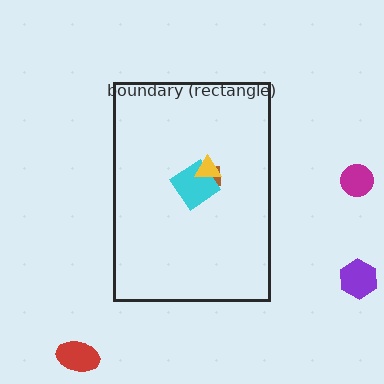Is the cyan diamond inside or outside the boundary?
Inside.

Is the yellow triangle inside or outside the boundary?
Inside.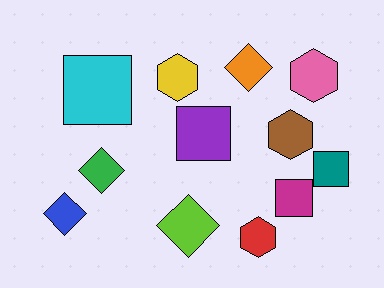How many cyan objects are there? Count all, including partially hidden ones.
There is 1 cyan object.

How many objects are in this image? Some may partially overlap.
There are 12 objects.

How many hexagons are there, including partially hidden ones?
There are 4 hexagons.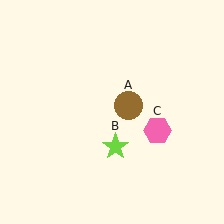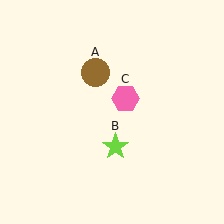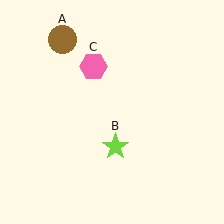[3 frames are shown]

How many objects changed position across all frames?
2 objects changed position: brown circle (object A), pink hexagon (object C).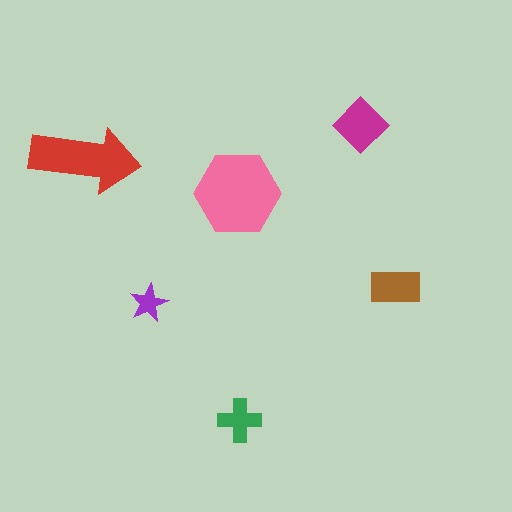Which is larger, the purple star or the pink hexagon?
The pink hexagon.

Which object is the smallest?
The purple star.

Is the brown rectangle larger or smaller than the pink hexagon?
Smaller.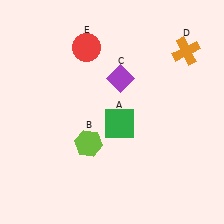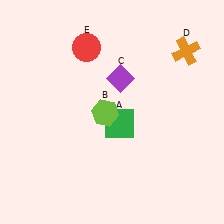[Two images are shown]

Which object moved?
The lime hexagon (B) moved up.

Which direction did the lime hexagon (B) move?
The lime hexagon (B) moved up.